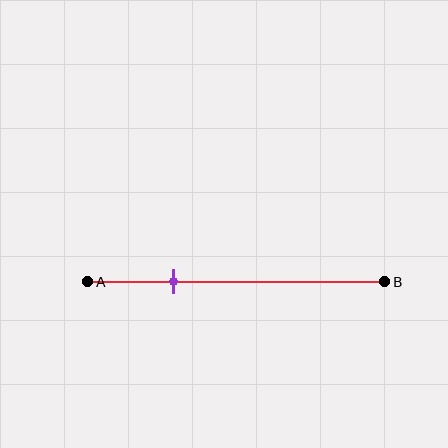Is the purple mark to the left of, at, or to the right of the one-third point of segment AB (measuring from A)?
The purple mark is to the left of the one-third point of segment AB.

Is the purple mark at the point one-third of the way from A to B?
No, the mark is at about 30% from A, not at the 33% one-third point.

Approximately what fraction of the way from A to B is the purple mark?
The purple mark is approximately 30% of the way from A to B.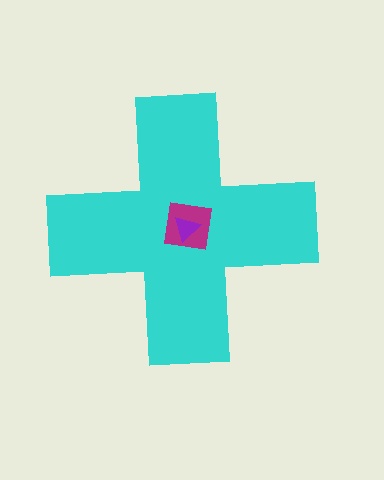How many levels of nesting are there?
3.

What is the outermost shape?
The cyan cross.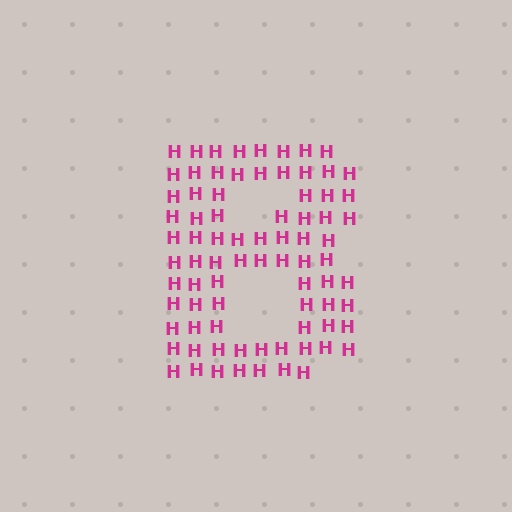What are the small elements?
The small elements are letter H's.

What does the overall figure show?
The overall figure shows the letter B.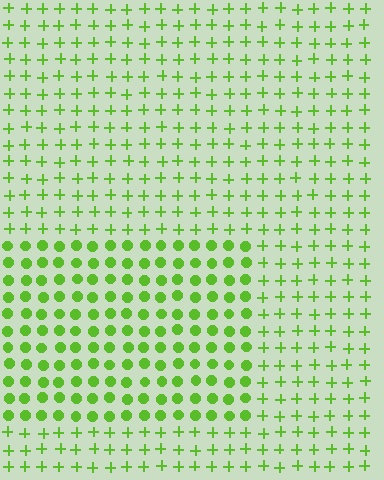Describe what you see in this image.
The image is filled with small lime elements arranged in a uniform grid. A rectangle-shaped region contains circles, while the surrounding area contains plus signs. The boundary is defined purely by the change in element shape.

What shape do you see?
I see a rectangle.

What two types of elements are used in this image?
The image uses circles inside the rectangle region and plus signs outside it.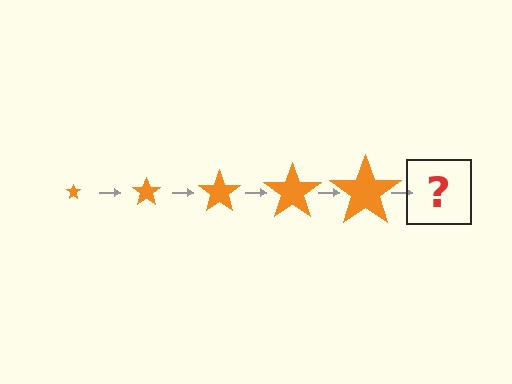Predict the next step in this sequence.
The next step is an orange star, larger than the previous one.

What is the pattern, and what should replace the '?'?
The pattern is that the star gets progressively larger each step. The '?' should be an orange star, larger than the previous one.